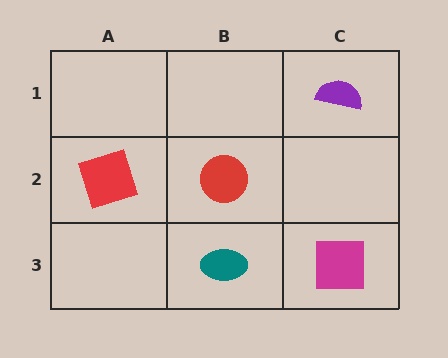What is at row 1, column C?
A purple semicircle.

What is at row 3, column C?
A magenta square.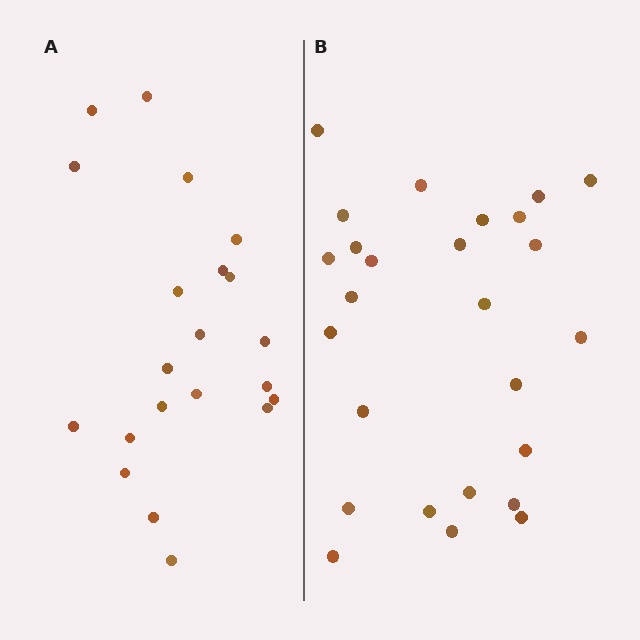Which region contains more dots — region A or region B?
Region B (the right region) has more dots.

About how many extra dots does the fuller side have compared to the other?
Region B has about 5 more dots than region A.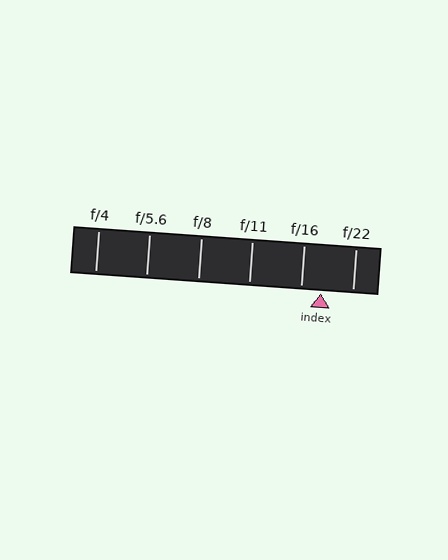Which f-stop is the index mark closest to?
The index mark is closest to f/16.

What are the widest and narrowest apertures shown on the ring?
The widest aperture shown is f/4 and the narrowest is f/22.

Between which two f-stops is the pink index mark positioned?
The index mark is between f/16 and f/22.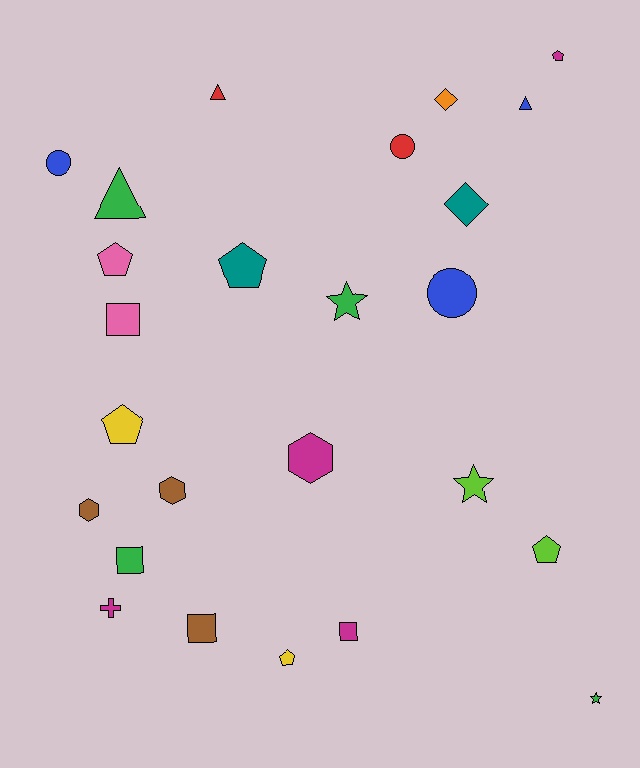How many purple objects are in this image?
There are no purple objects.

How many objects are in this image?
There are 25 objects.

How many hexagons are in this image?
There are 3 hexagons.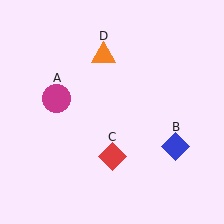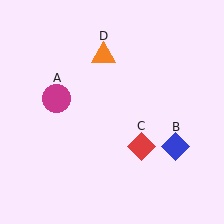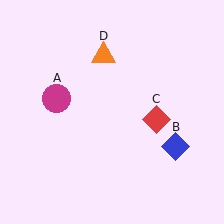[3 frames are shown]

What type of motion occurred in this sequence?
The red diamond (object C) rotated counterclockwise around the center of the scene.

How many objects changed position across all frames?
1 object changed position: red diamond (object C).